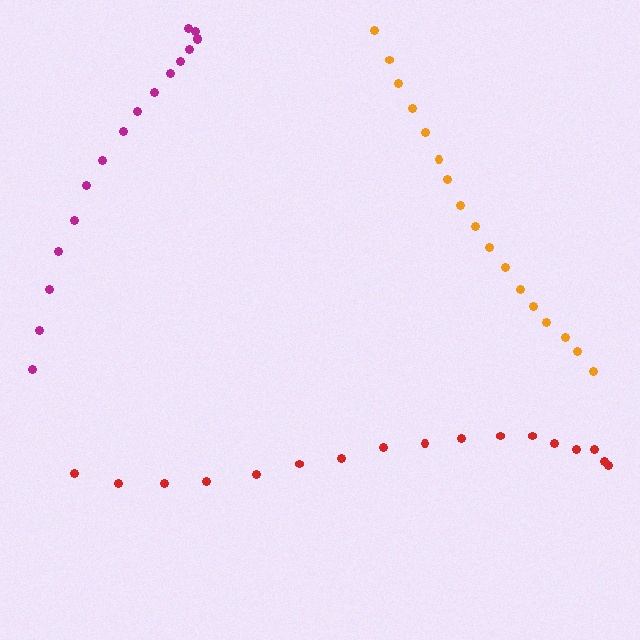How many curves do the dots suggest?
There are 3 distinct paths.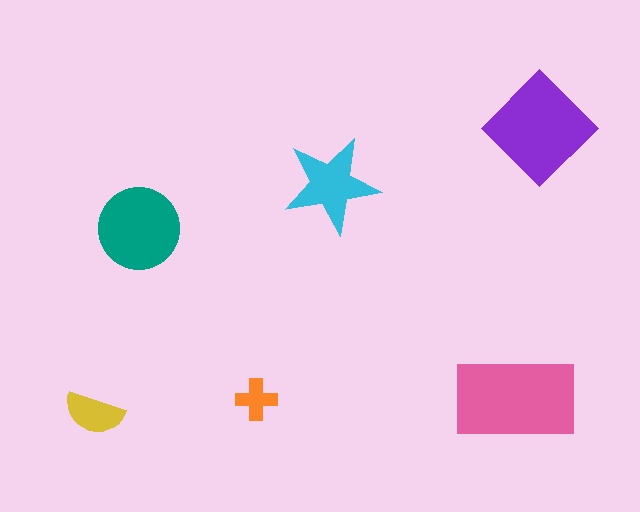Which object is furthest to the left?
The yellow semicircle is leftmost.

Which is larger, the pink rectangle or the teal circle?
The pink rectangle.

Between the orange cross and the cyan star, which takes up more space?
The cyan star.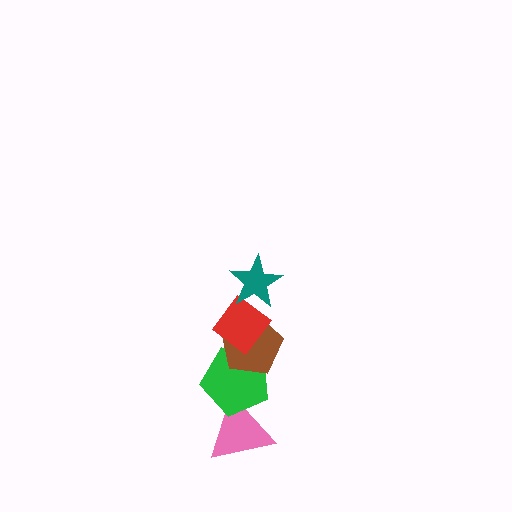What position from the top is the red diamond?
The red diamond is 2nd from the top.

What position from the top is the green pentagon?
The green pentagon is 4th from the top.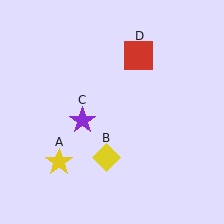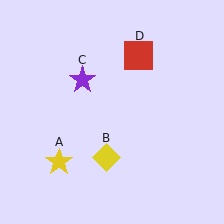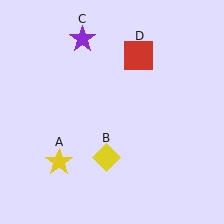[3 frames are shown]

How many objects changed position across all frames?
1 object changed position: purple star (object C).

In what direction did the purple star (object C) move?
The purple star (object C) moved up.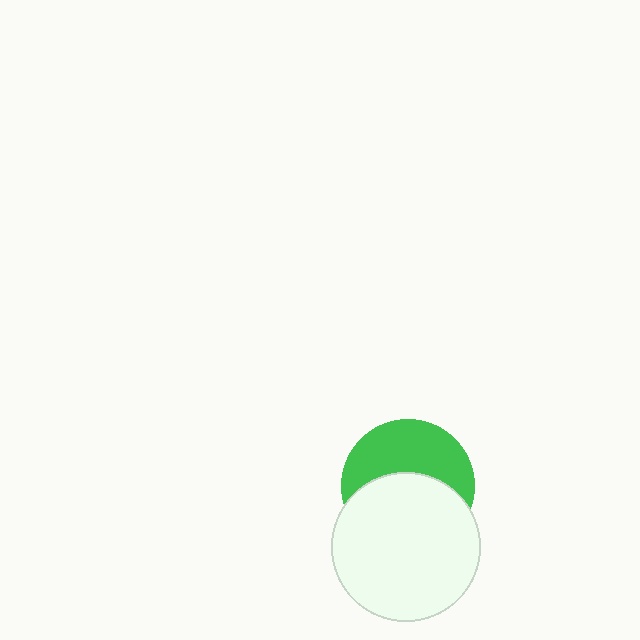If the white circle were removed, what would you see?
You would see the complete green circle.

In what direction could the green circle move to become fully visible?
The green circle could move up. That would shift it out from behind the white circle entirely.